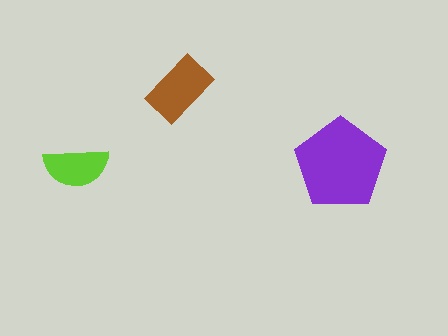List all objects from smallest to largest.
The lime semicircle, the brown rectangle, the purple pentagon.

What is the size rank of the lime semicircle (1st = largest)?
3rd.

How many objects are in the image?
There are 3 objects in the image.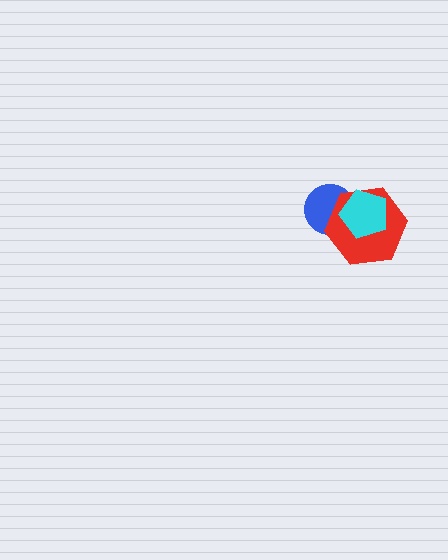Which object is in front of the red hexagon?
The cyan pentagon is in front of the red hexagon.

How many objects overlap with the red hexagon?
2 objects overlap with the red hexagon.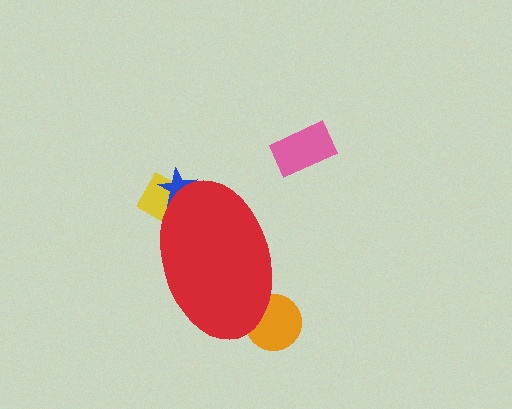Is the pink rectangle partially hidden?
No, the pink rectangle is fully visible.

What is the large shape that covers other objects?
A red ellipse.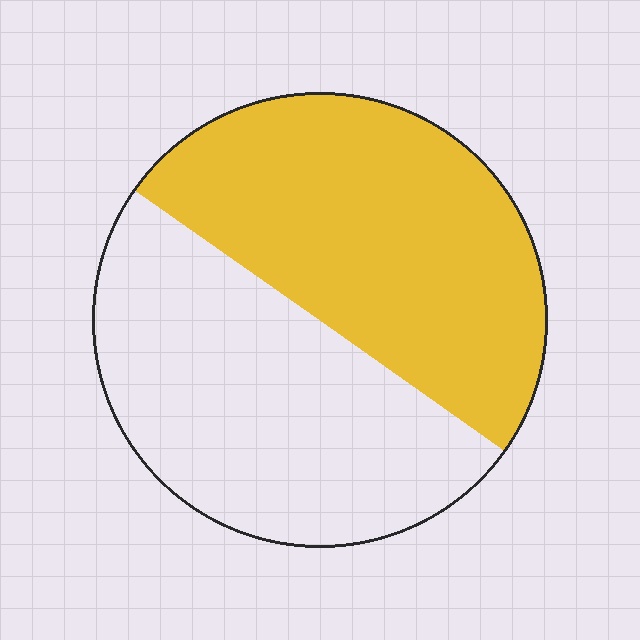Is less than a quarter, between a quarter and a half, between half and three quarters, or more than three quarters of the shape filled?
Between half and three quarters.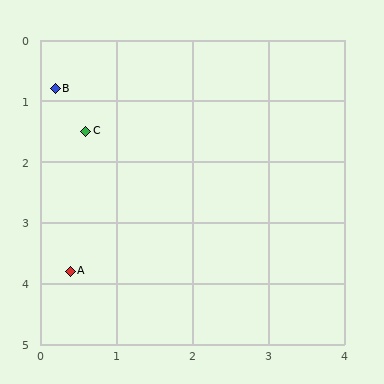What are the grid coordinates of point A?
Point A is at approximately (0.4, 3.8).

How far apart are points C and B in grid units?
Points C and B are about 0.8 grid units apart.